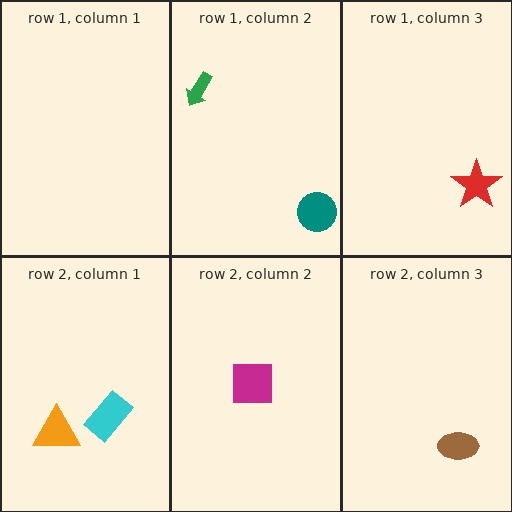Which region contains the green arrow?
The row 1, column 2 region.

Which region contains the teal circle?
The row 1, column 2 region.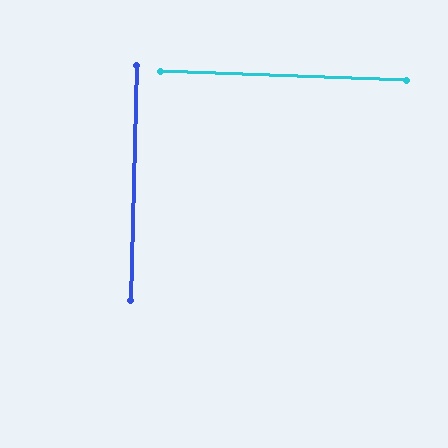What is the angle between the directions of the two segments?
Approximately 89 degrees.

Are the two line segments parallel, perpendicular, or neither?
Perpendicular — they meet at approximately 89°.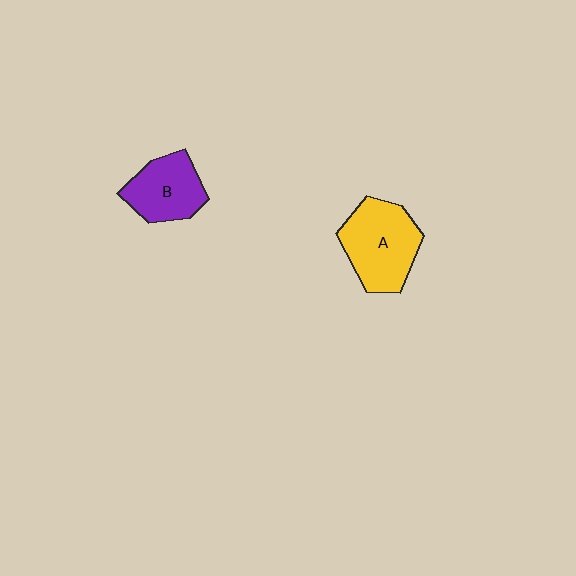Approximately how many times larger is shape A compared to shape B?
Approximately 1.3 times.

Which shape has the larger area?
Shape A (yellow).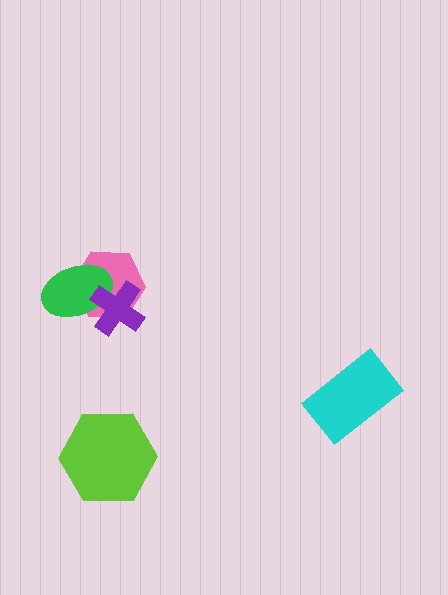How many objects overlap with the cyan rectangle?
0 objects overlap with the cyan rectangle.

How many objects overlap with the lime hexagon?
0 objects overlap with the lime hexagon.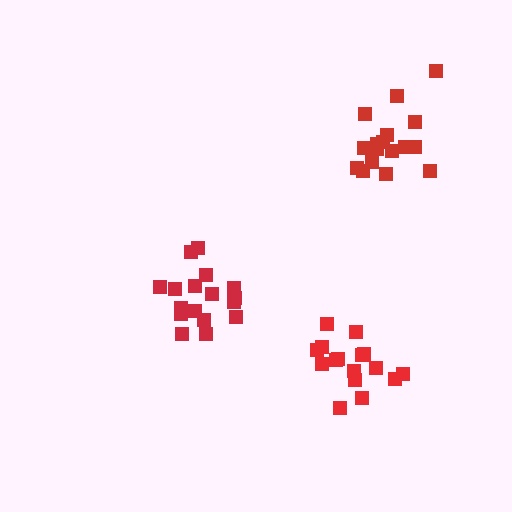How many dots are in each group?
Group 1: 17 dots, Group 2: 16 dots, Group 3: 18 dots (51 total).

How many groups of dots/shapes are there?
There are 3 groups.